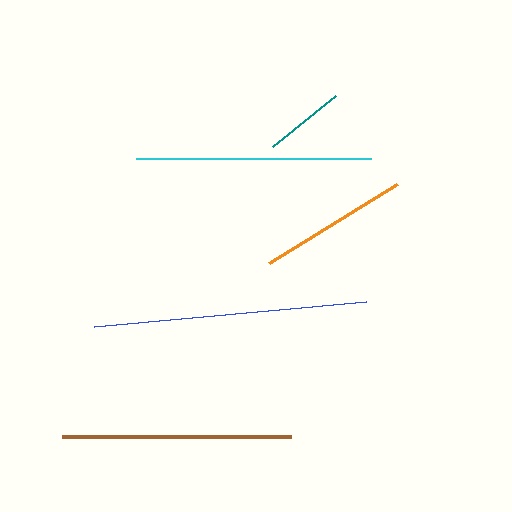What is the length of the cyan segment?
The cyan segment is approximately 235 pixels long.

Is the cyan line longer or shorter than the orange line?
The cyan line is longer than the orange line.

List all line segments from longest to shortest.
From longest to shortest: blue, cyan, brown, orange, teal.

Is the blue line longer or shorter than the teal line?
The blue line is longer than the teal line.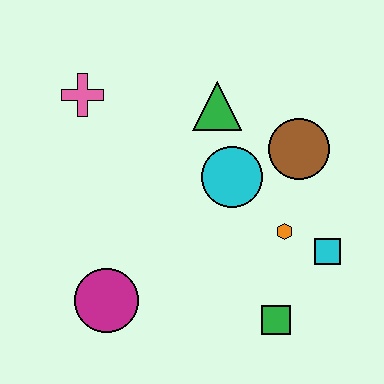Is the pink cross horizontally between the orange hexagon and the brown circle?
No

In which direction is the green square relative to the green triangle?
The green square is below the green triangle.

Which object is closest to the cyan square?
The orange hexagon is closest to the cyan square.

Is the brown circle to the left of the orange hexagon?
No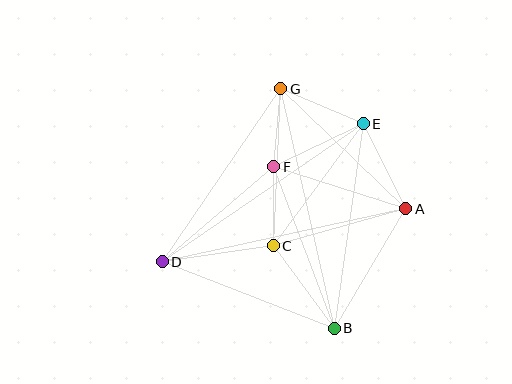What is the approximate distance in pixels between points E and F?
The distance between E and F is approximately 100 pixels.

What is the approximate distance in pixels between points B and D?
The distance between B and D is approximately 185 pixels.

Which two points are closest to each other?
Points C and F are closest to each other.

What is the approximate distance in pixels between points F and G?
The distance between F and G is approximately 79 pixels.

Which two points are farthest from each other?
Points A and D are farthest from each other.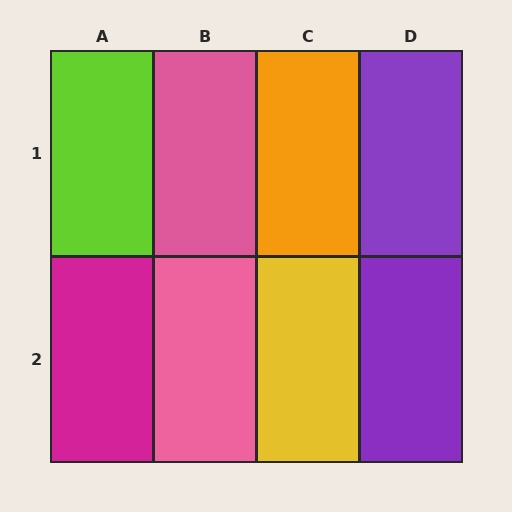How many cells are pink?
2 cells are pink.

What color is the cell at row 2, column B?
Pink.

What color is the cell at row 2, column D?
Purple.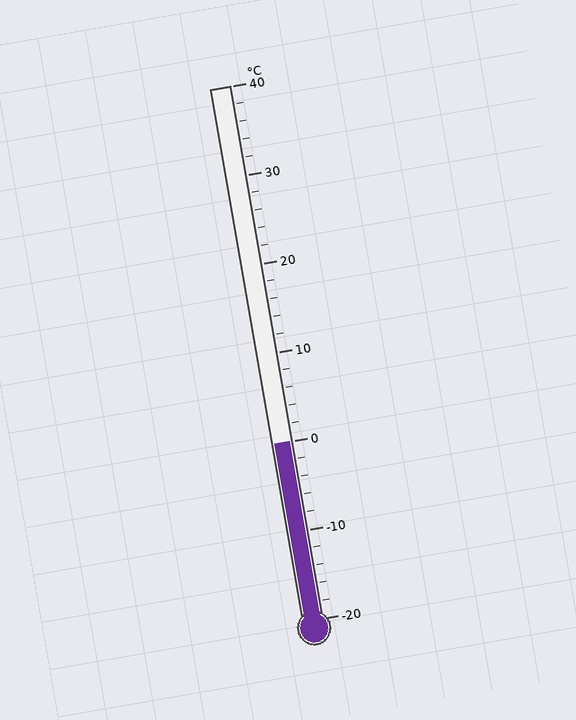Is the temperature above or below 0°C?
The temperature is at 0°C.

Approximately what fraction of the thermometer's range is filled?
The thermometer is filled to approximately 35% of its range.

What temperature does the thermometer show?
The thermometer shows approximately 0°C.